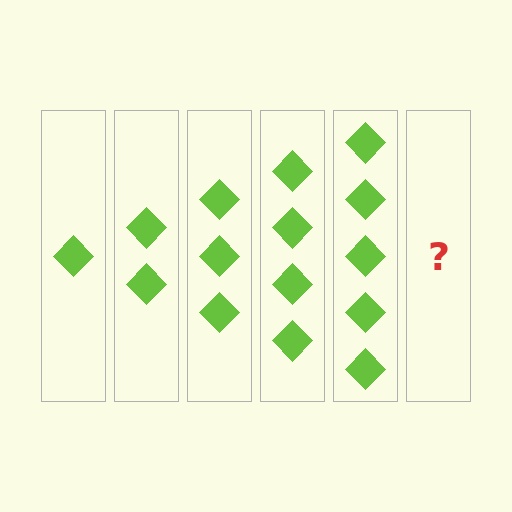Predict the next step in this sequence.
The next step is 6 diamonds.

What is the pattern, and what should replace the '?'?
The pattern is that each step adds one more diamond. The '?' should be 6 diamonds.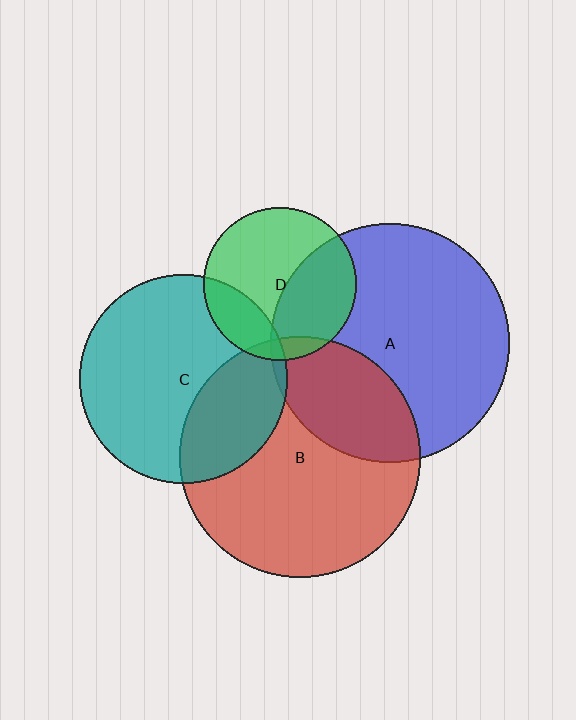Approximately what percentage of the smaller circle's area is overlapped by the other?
Approximately 30%.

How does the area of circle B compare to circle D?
Approximately 2.5 times.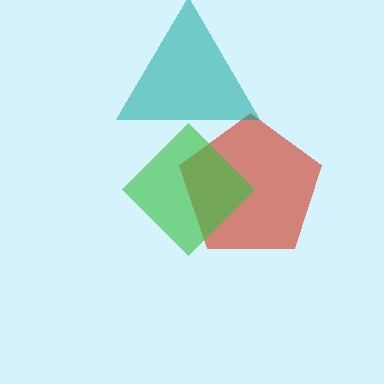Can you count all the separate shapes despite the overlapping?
Yes, there are 3 separate shapes.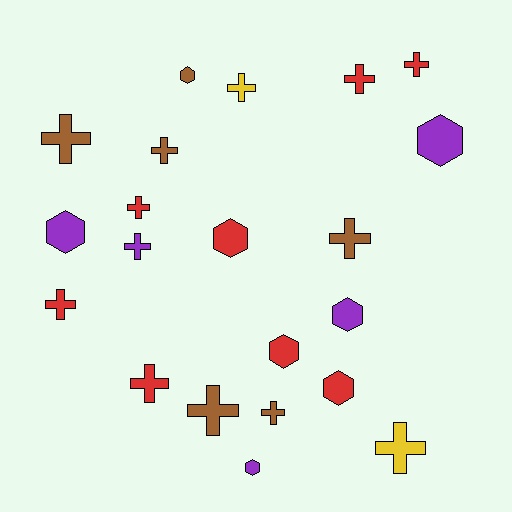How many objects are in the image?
There are 21 objects.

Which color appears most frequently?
Red, with 8 objects.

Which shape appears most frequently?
Cross, with 13 objects.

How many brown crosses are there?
There are 5 brown crosses.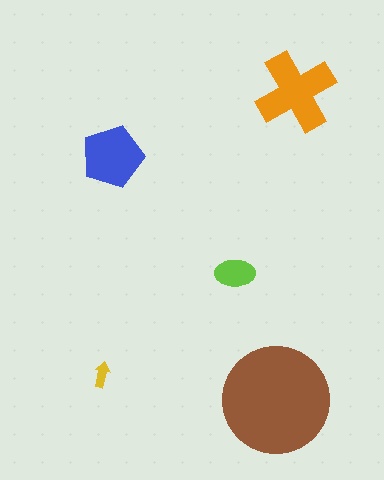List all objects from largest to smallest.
The brown circle, the orange cross, the blue pentagon, the lime ellipse, the yellow arrow.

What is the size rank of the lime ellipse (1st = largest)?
4th.